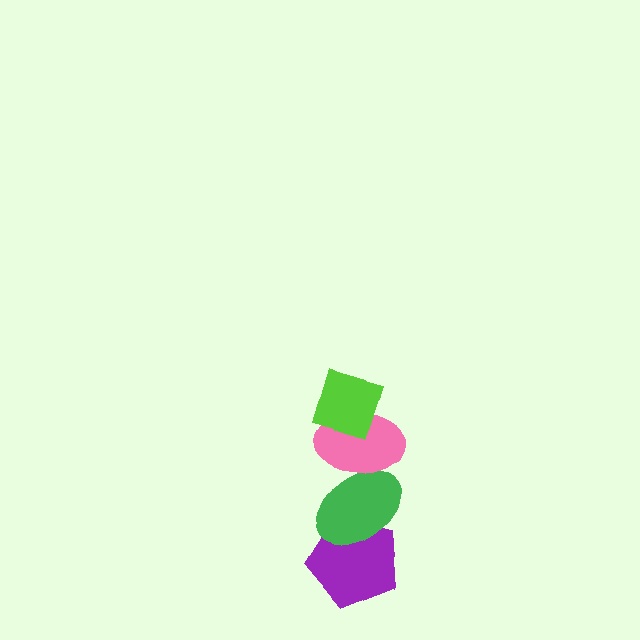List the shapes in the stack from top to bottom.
From top to bottom: the lime diamond, the pink ellipse, the green ellipse, the purple pentagon.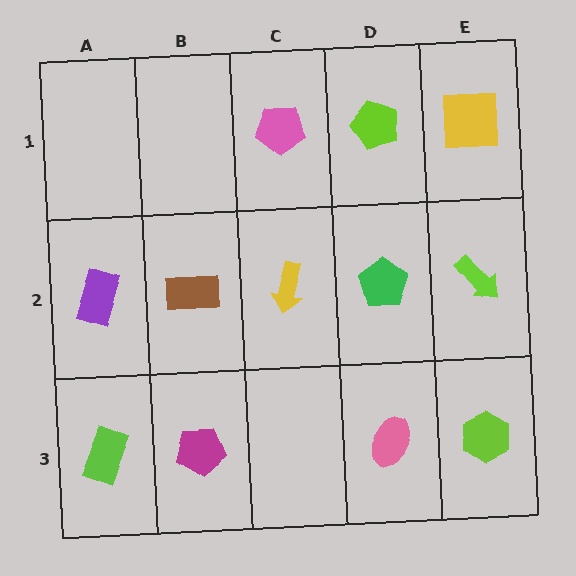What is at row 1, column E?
A yellow square.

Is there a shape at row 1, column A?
No, that cell is empty.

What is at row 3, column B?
A magenta pentagon.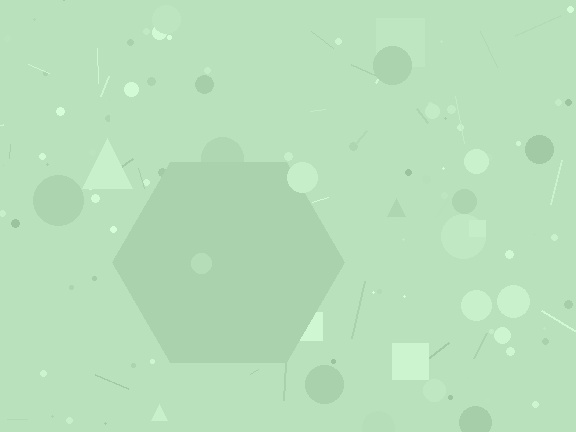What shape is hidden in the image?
A hexagon is hidden in the image.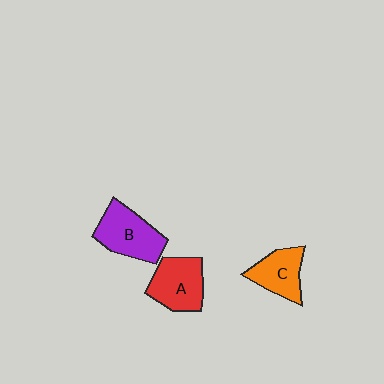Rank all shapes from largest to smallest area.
From largest to smallest: B (purple), A (red), C (orange).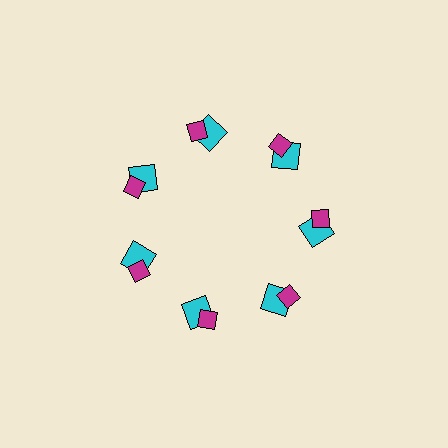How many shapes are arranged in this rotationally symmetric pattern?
There are 14 shapes, arranged in 7 groups of 2.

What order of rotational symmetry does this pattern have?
This pattern has 7-fold rotational symmetry.